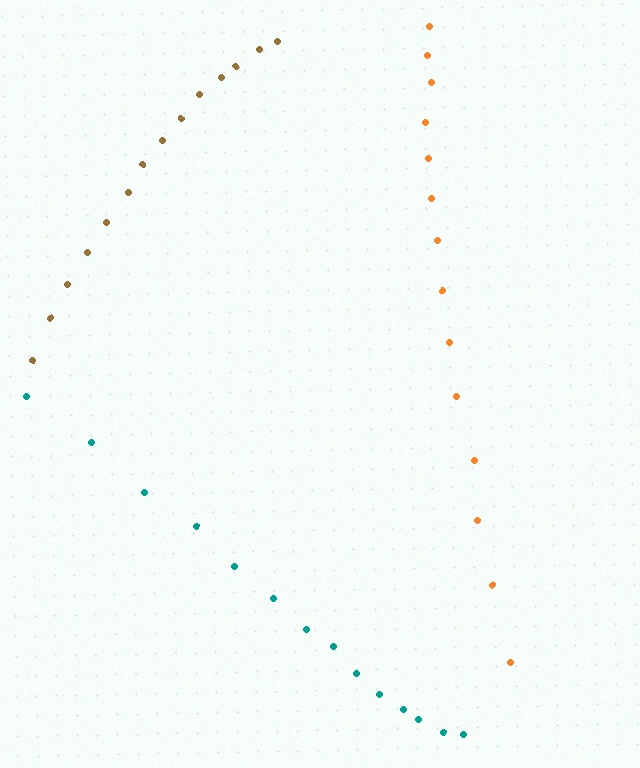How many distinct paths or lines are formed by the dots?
There are 3 distinct paths.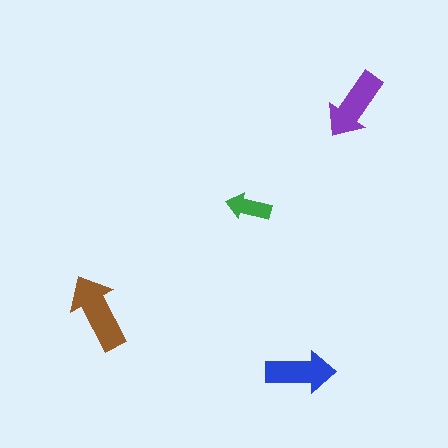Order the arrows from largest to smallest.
the brown one, the purple one, the blue one, the green one.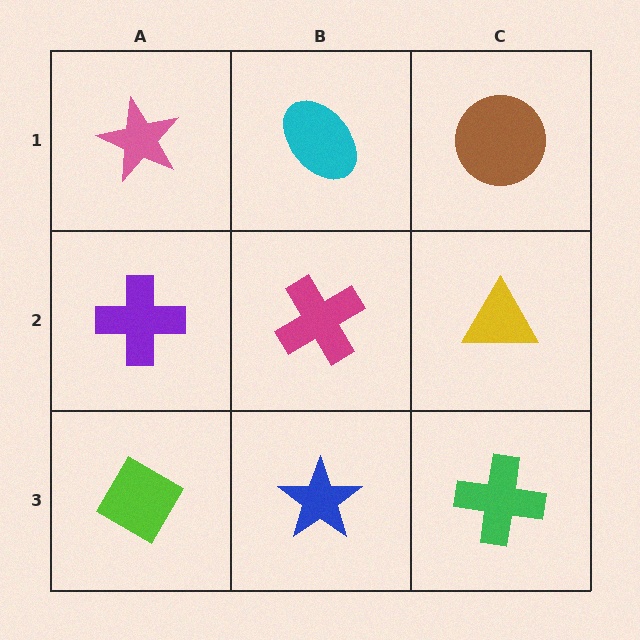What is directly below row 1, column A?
A purple cross.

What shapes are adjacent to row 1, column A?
A purple cross (row 2, column A), a cyan ellipse (row 1, column B).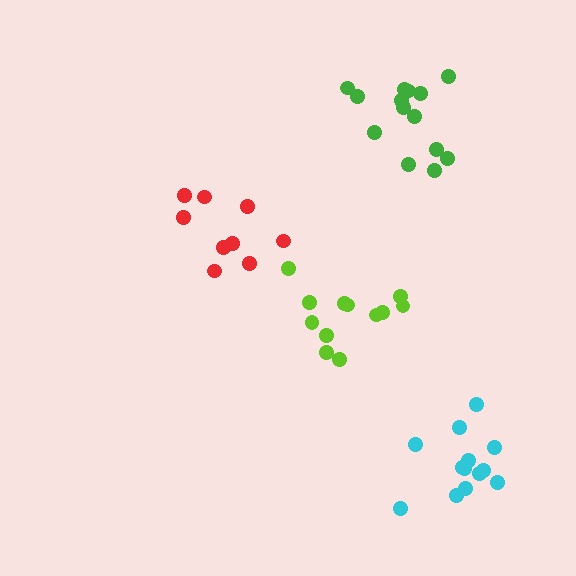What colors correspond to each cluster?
The clusters are colored: cyan, green, lime, red.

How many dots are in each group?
Group 1: 13 dots, Group 2: 14 dots, Group 3: 12 dots, Group 4: 9 dots (48 total).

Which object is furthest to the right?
The cyan cluster is rightmost.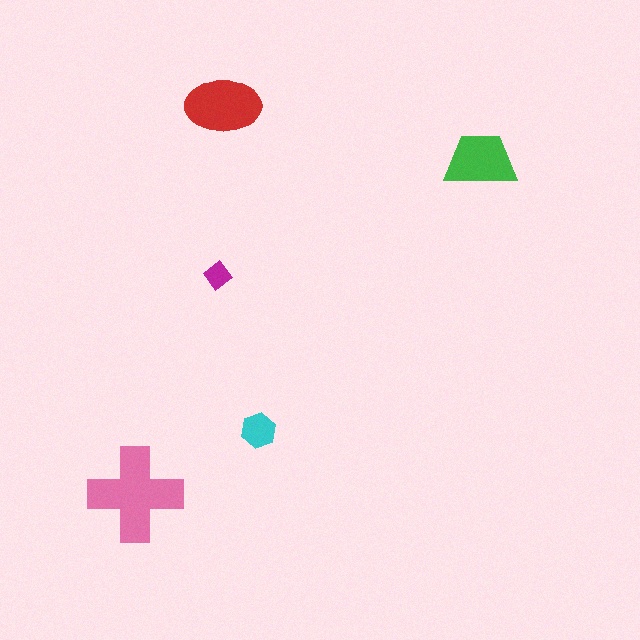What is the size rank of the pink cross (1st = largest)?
1st.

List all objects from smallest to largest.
The magenta diamond, the cyan hexagon, the green trapezoid, the red ellipse, the pink cross.